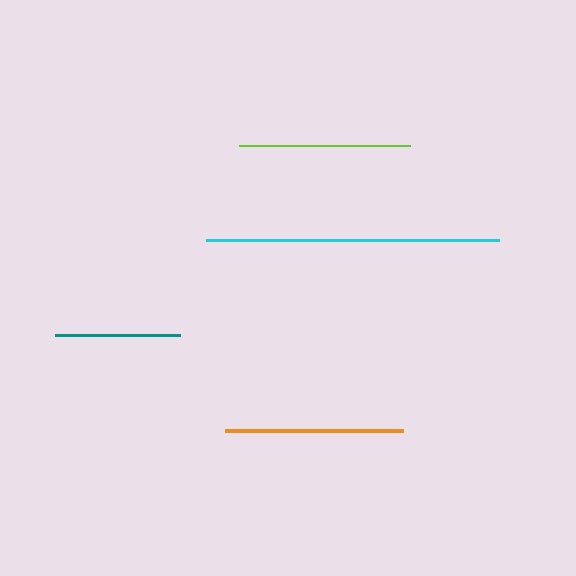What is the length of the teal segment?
The teal segment is approximately 125 pixels long.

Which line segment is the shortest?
The teal line is the shortest at approximately 125 pixels.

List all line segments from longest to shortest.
From longest to shortest: cyan, orange, lime, teal.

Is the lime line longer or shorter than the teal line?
The lime line is longer than the teal line.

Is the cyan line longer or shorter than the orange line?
The cyan line is longer than the orange line.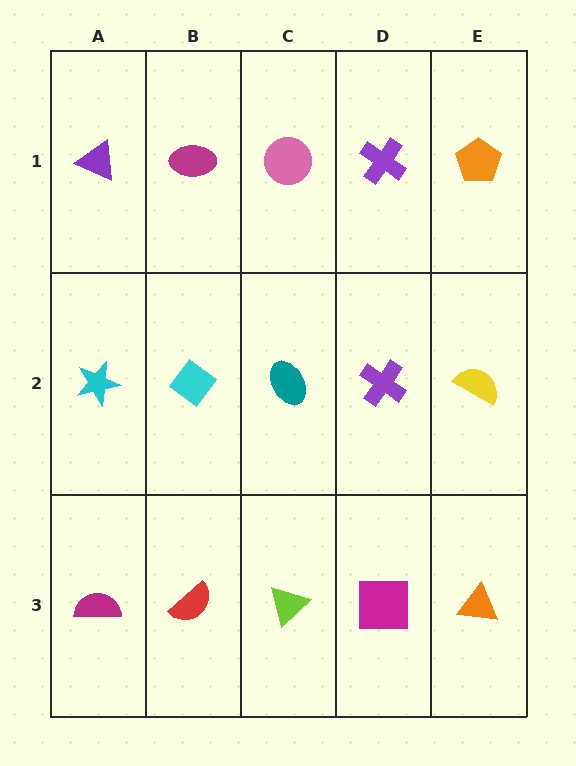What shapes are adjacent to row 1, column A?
A cyan star (row 2, column A), a magenta ellipse (row 1, column B).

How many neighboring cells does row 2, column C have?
4.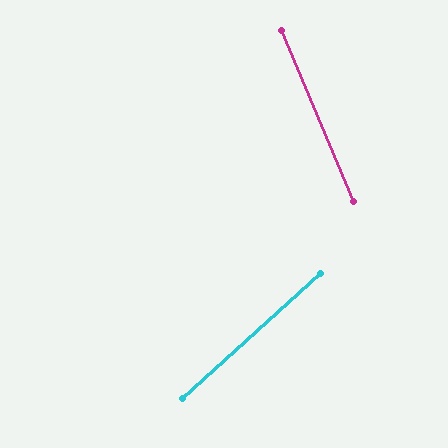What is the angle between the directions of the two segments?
Approximately 71 degrees.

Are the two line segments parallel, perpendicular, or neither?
Neither parallel nor perpendicular — they differ by about 71°.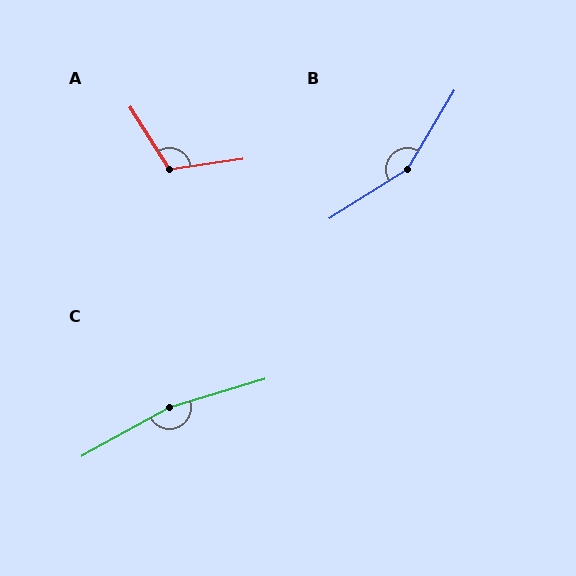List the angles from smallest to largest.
A (114°), B (153°), C (168°).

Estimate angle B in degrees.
Approximately 153 degrees.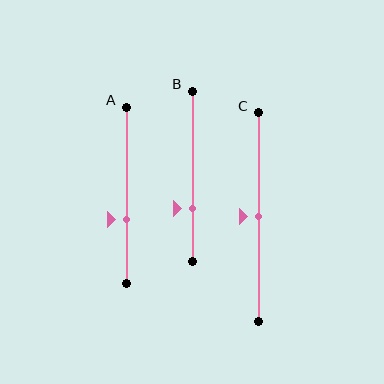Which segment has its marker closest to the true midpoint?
Segment C has its marker closest to the true midpoint.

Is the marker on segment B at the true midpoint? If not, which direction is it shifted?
No, the marker on segment B is shifted downward by about 19% of the segment length.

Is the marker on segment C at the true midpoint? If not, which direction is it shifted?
Yes, the marker on segment C is at the true midpoint.